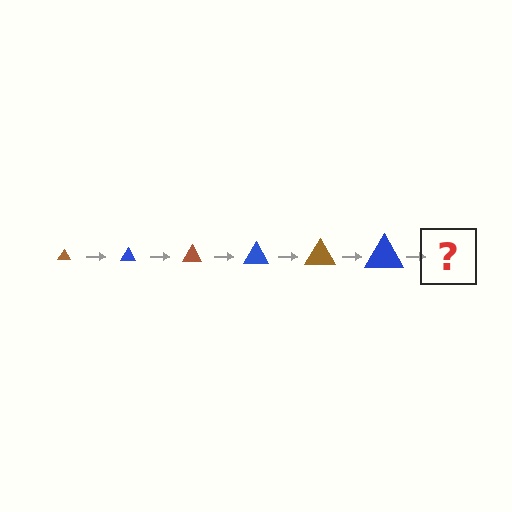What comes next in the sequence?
The next element should be a brown triangle, larger than the previous one.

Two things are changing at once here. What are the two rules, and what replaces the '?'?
The two rules are that the triangle grows larger each step and the color cycles through brown and blue. The '?' should be a brown triangle, larger than the previous one.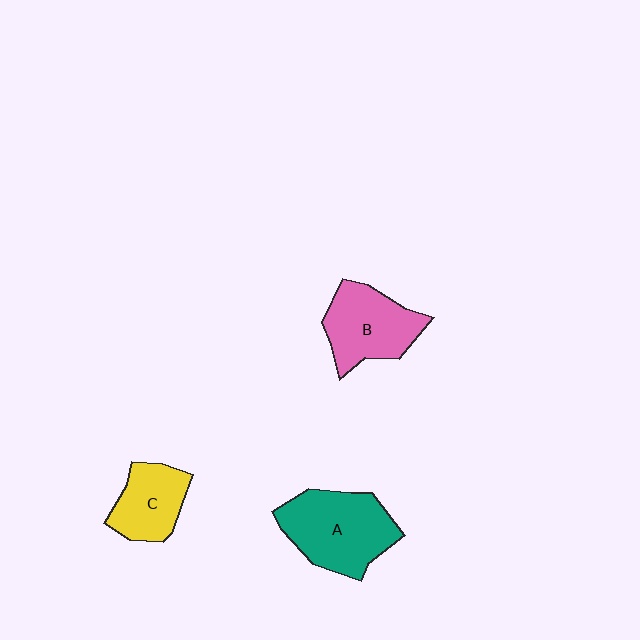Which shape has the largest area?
Shape A (teal).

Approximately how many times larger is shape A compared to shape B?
Approximately 1.2 times.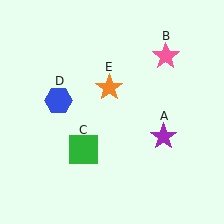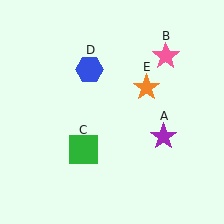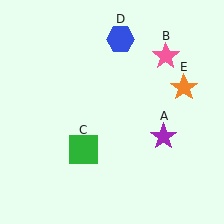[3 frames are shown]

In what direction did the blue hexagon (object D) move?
The blue hexagon (object D) moved up and to the right.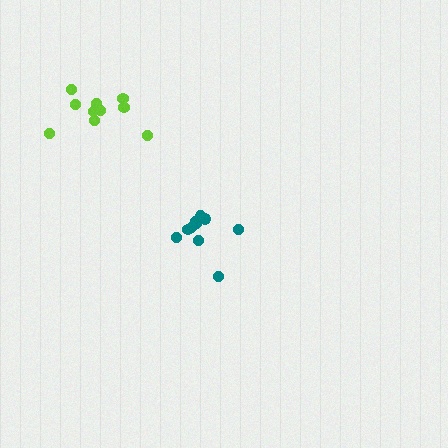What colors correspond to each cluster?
The clusters are colored: teal, lime.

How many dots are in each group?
Group 1: 10 dots, Group 2: 10 dots (20 total).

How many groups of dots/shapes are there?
There are 2 groups.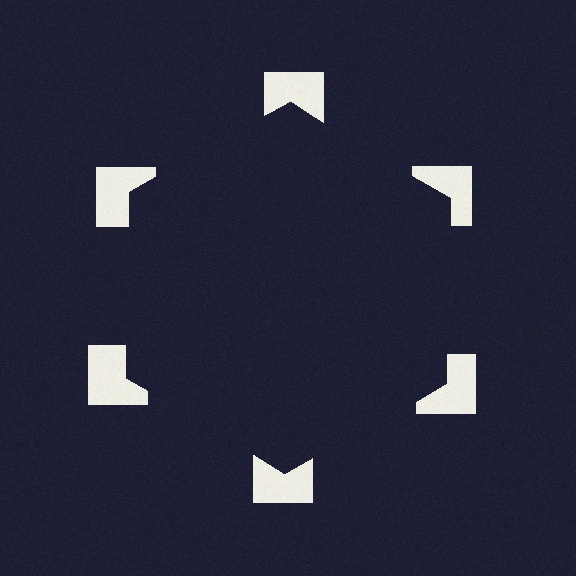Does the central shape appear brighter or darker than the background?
It typically appears slightly darker than the background, even though no actual brightness change is drawn.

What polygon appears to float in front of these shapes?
An illusory hexagon — its edges are inferred from the aligned wedge cuts in the notched squares, not physically drawn.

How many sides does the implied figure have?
6 sides.